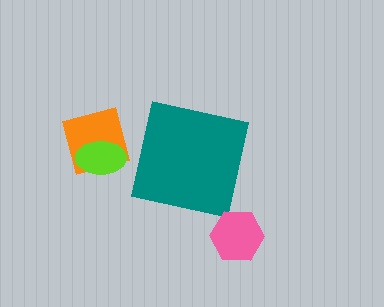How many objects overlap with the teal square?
0 objects overlap with the teal square.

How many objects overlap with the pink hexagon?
0 objects overlap with the pink hexagon.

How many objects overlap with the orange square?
1 object overlaps with the orange square.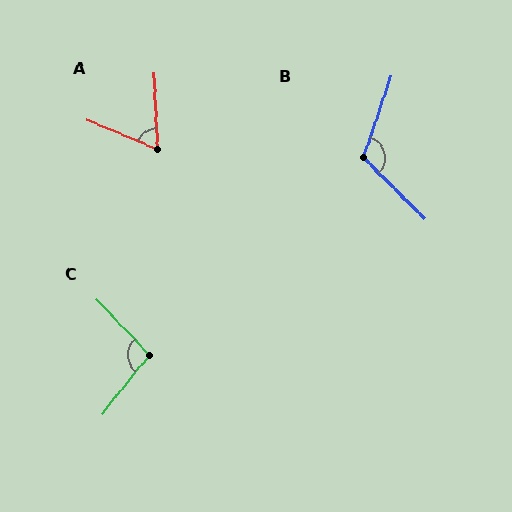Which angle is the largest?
B, at approximately 117 degrees.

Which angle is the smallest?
A, at approximately 65 degrees.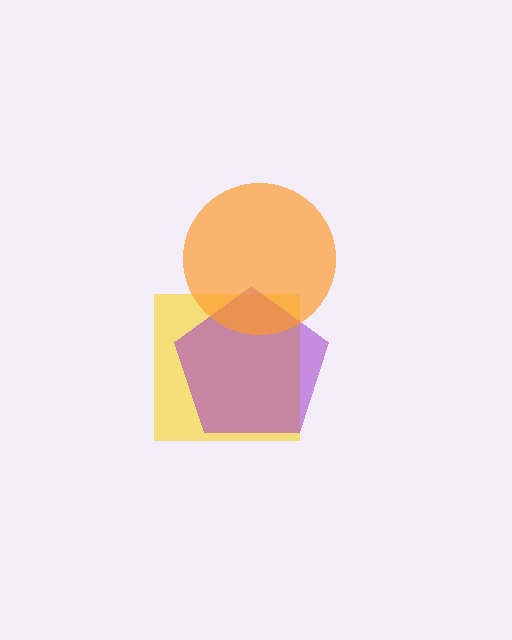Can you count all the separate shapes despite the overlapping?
Yes, there are 3 separate shapes.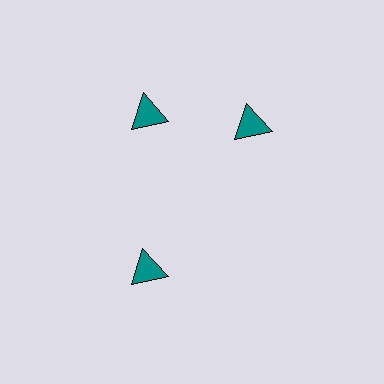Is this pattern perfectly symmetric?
No. The 3 teal triangles are arranged in a ring, but one element near the 3 o'clock position is rotated out of alignment along the ring, breaking the 3-fold rotational symmetry.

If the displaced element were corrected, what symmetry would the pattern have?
It would have 3-fold rotational symmetry — the pattern would map onto itself every 120 degrees.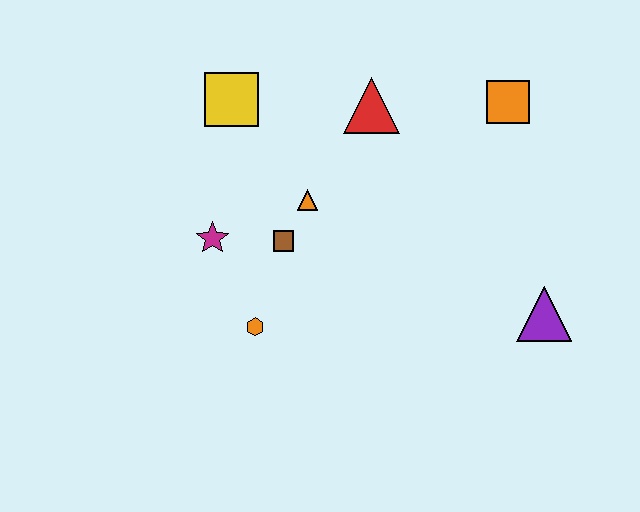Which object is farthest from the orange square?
The orange hexagon is farthest from the orange square.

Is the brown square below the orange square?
Yes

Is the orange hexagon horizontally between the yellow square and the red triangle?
Yes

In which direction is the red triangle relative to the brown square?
The red triangle is above the brown square.